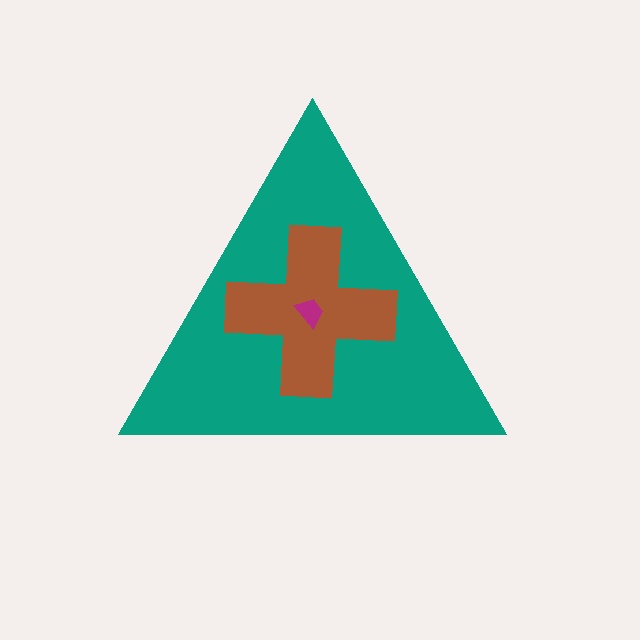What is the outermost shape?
The teal triangle.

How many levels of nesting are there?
3.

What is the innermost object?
The magenta trapezoid.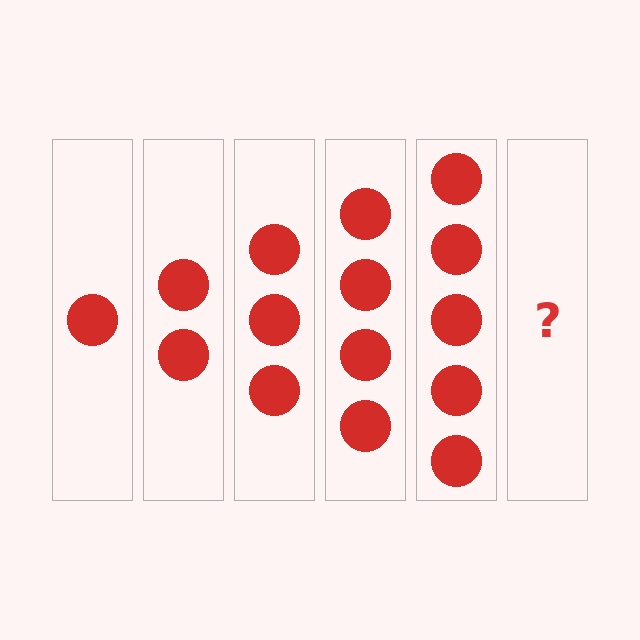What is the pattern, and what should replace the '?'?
The pattern is that each step adds one more circle. The '?' should be 6 circles.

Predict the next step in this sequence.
The next step is 6 circles.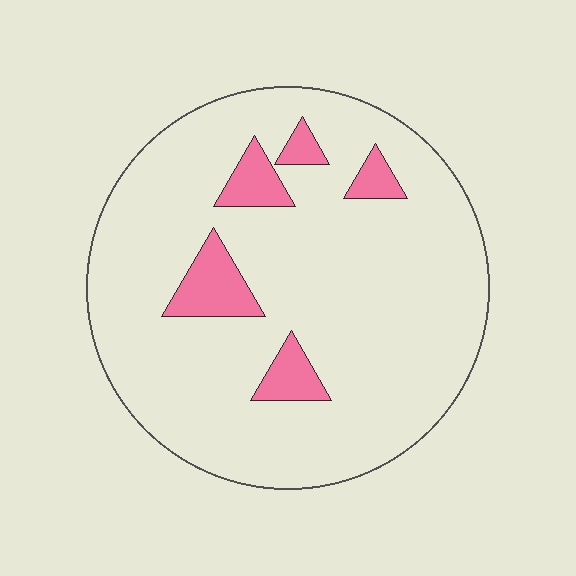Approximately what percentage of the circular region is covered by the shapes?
Approximately 10%.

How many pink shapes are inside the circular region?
5.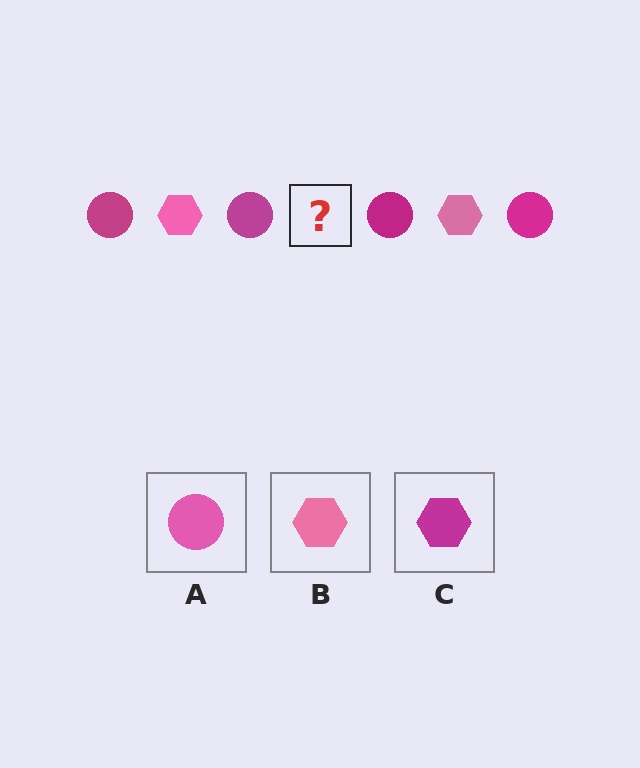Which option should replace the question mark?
Option B.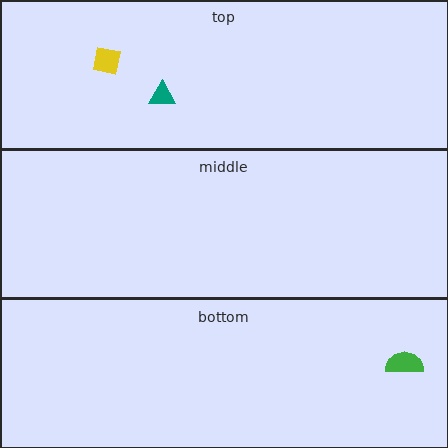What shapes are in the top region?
The yellow square, the teal triangle.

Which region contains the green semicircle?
The bottom region.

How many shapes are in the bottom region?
1.